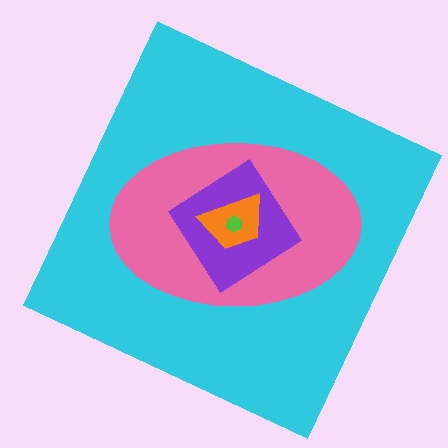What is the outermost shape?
The cyan square.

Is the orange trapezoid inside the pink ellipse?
Yes.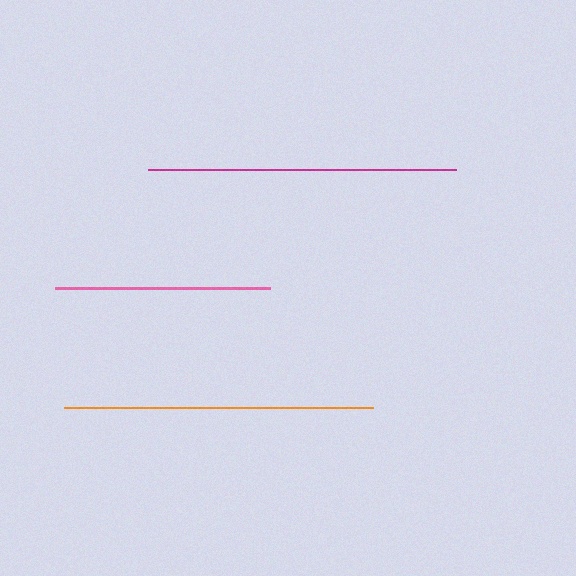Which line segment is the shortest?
The pink line is the shortest at approximately 215 pixels.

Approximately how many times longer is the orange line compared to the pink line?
The orange line is approximately 1.4 times the length of the pink line.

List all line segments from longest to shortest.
From longest to shortest: orange, magenta, pink.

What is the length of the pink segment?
The pink segment is approximately 215 pixels long.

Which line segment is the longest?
The orange line is the longest at approximately 309 pixels.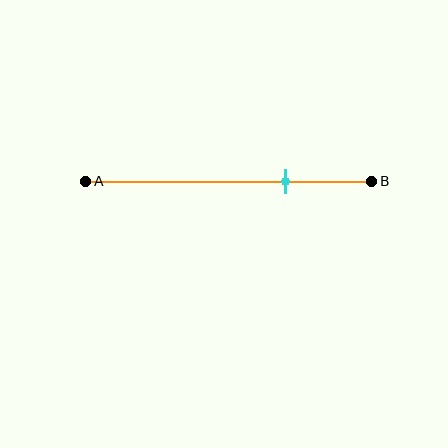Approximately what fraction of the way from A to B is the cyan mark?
The cyan mark is approximately 70% of the way from A to B.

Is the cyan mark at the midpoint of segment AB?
No, the mark is at about 70% from A, not at the 50% midpoint.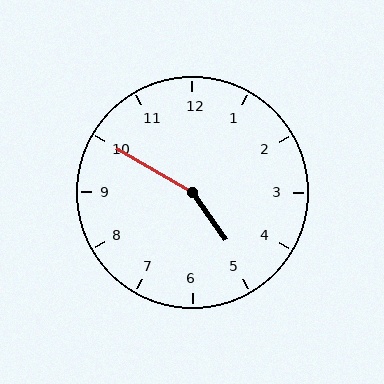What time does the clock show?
4:50.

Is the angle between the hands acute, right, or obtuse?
It is obtuse.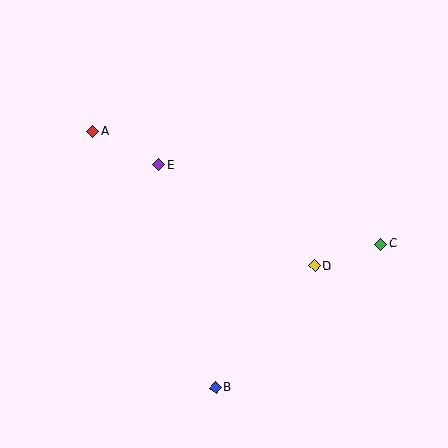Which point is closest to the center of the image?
Point E at (159, 165) is closest to the center.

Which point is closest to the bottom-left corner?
Point B is closest to the bottom-left corner.